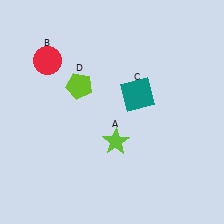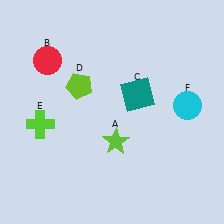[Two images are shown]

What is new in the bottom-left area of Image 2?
A lime cross (E) was added in the bottom-left area of Image 2.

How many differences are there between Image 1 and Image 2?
There are 2 differences between the two images.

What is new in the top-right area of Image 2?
A cyan circle (F) was added in the top-right area of Image 2.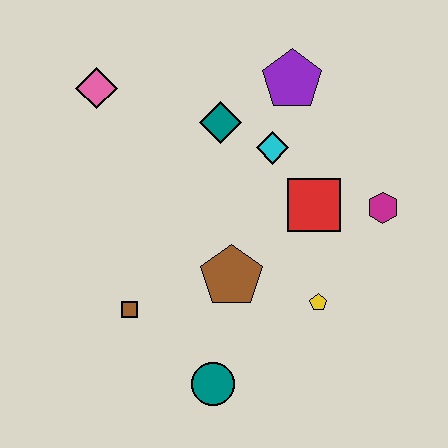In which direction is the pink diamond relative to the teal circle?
The pink diamond is above the teal circle.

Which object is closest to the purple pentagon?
The cyan diamond is closest to the purple pentagon.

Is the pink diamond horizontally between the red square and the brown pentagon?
No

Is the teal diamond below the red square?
No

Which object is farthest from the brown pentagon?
The pink diamond is farthest from the brown pentagon.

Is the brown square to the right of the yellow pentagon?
No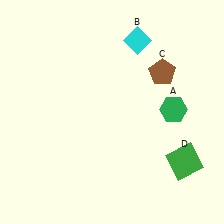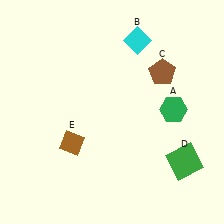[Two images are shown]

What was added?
A brown diamond (E) was added in Image 2.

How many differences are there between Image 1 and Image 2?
There is 1 difference between the two images.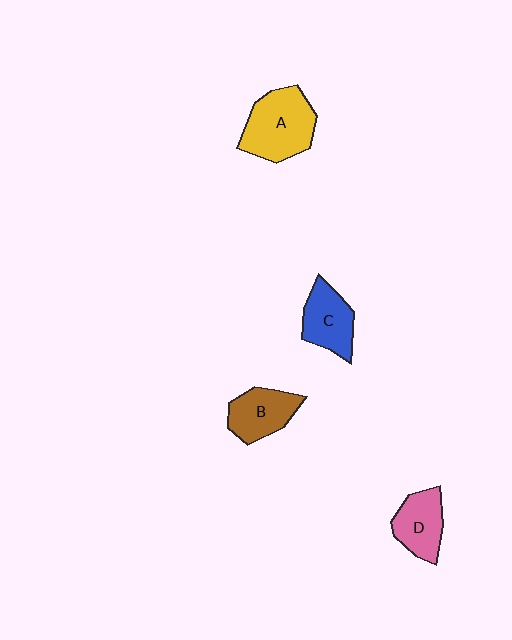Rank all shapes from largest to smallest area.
From largest to smallest: A (yellow), C (blue), B (brown), D (pink).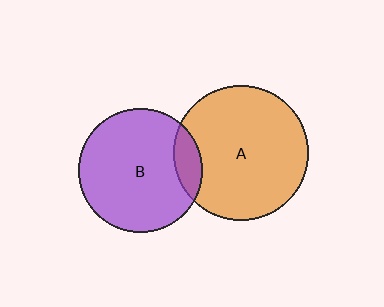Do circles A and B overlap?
Yes.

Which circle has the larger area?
Circle A (orange).